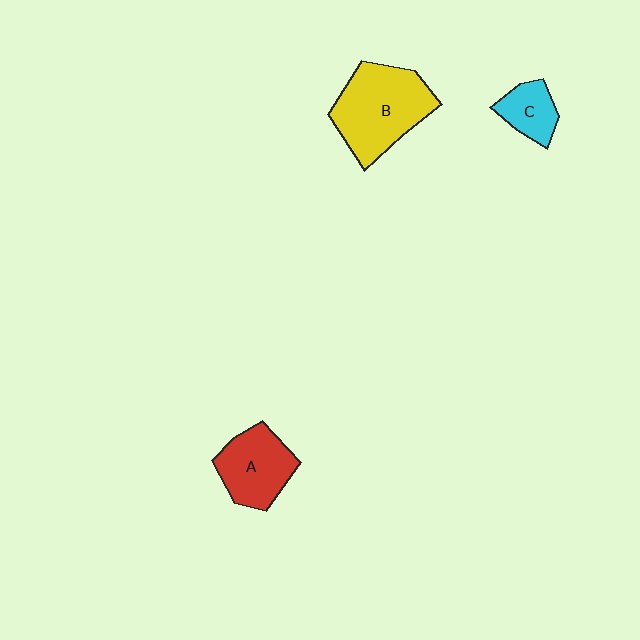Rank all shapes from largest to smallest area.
From largest to smallest: B (yellow), A (red), C (cyan).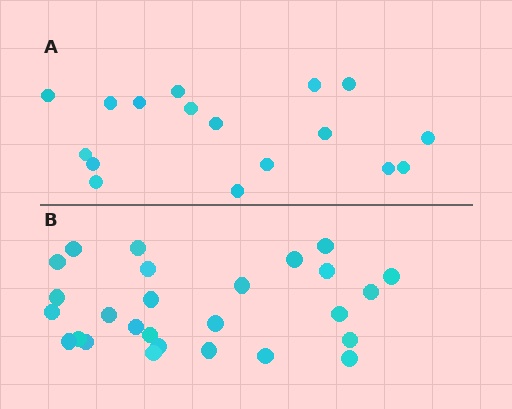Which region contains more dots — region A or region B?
Region B (the bottom region) has more dots.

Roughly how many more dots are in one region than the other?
Region B has roughly 10 or so more dots than region A.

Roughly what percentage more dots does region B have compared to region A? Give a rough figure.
About 60% more.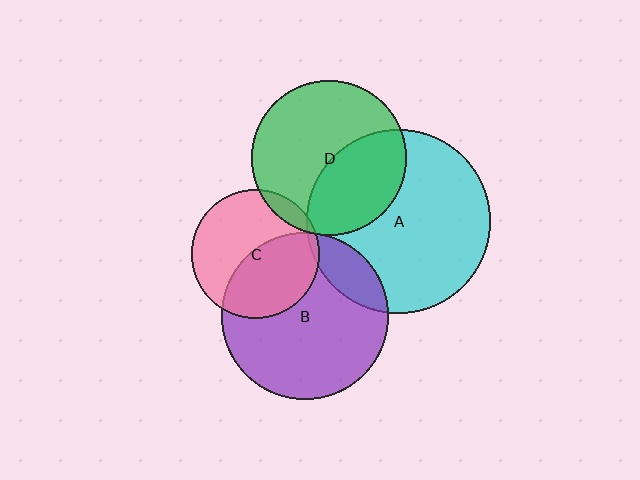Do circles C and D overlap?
Yes.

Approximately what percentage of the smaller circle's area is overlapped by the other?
Approximately 10%.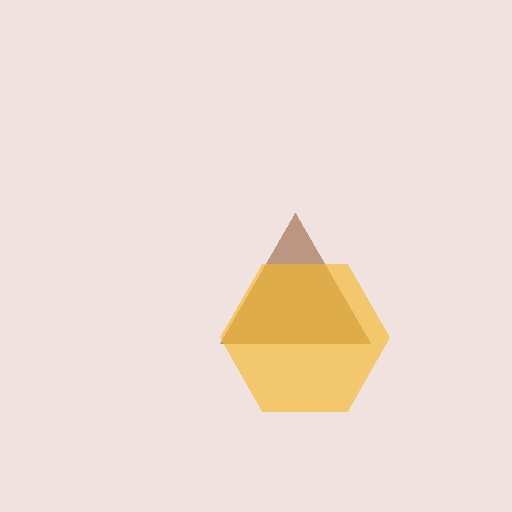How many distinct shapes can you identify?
There are 2 distinct shapes: a brown triangle, a yellow hexagon.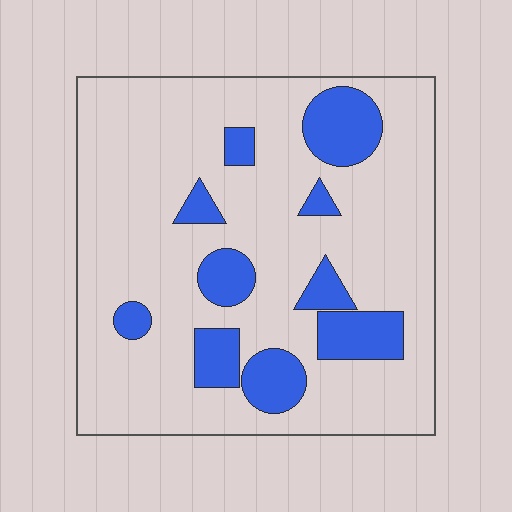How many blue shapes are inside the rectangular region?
10.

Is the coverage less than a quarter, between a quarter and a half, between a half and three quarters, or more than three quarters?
Less than a quarter.